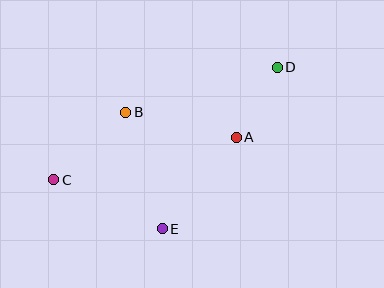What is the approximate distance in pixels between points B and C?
The distance between B and C is approximately 99 pixels.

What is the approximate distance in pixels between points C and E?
The distance between C and E is approximately 119 pixels.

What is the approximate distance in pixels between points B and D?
The distance between B and D is approximately 158 pixels.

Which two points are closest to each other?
Points A and D are closest to each other.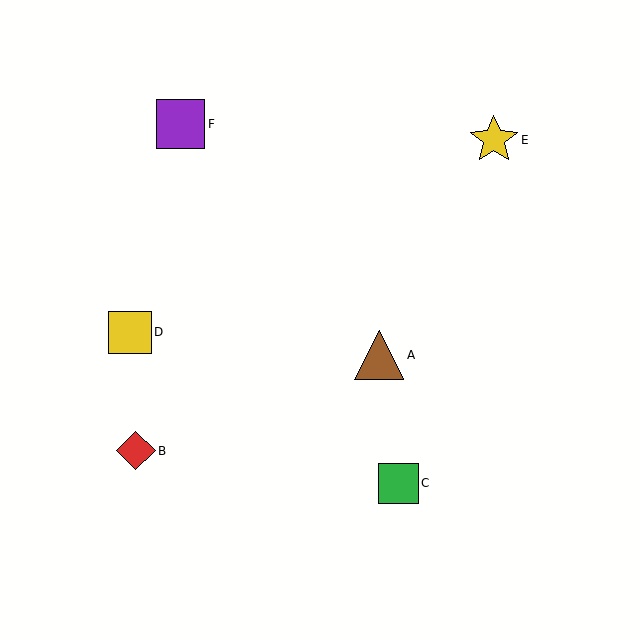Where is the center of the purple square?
The center of the purple square is at (180, 124).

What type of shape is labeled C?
Shape C is a green square.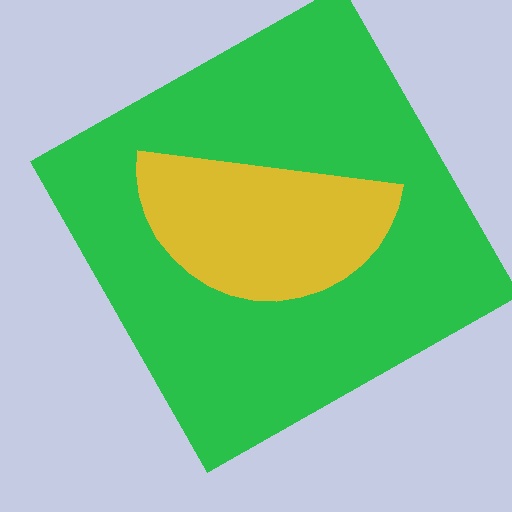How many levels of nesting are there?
2.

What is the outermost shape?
The green square.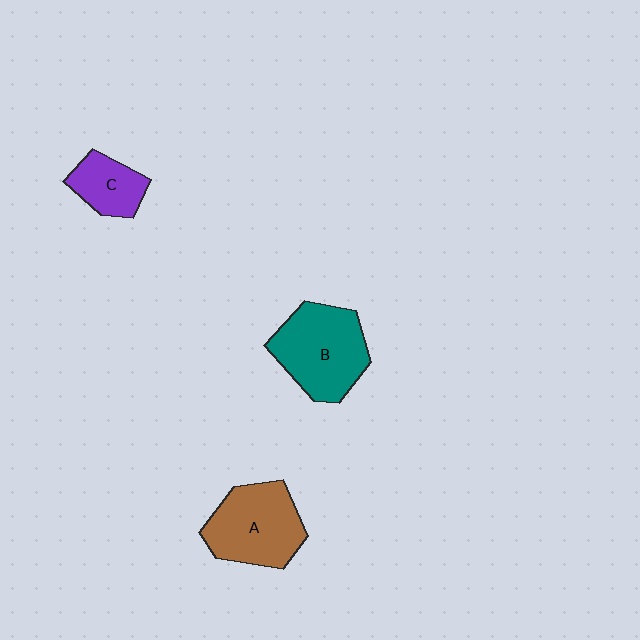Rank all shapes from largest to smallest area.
From largest to smallest: B (teal), A (brown), C (purple).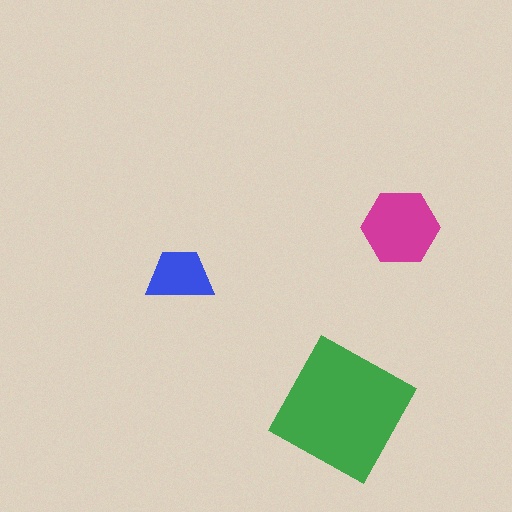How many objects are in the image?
There are 3 objects in the image.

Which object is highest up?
The magenta hexagon is topmost.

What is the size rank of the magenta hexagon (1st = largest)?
2nd.